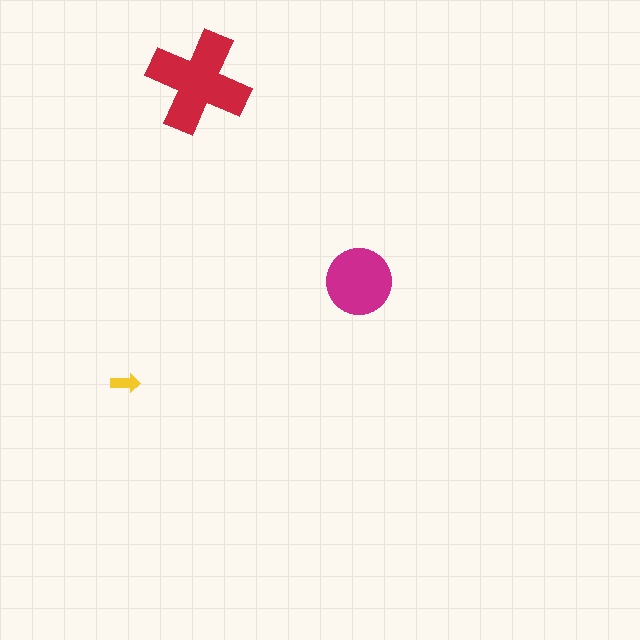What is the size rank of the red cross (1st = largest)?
1st.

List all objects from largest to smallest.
The red cross, the magenta circle, the yellow arrow.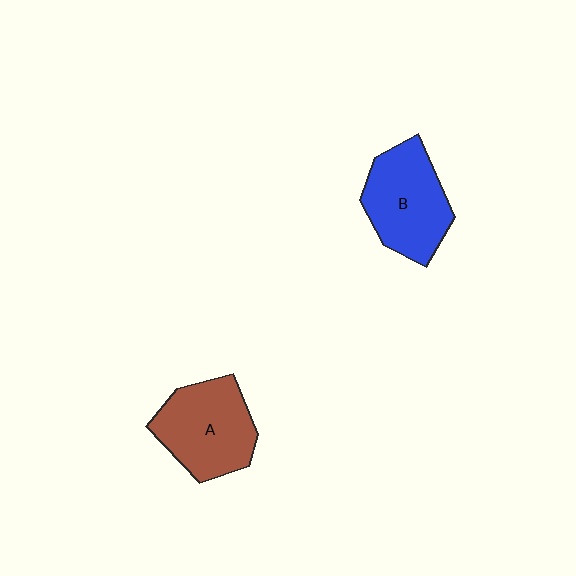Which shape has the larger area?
Shape A (brown).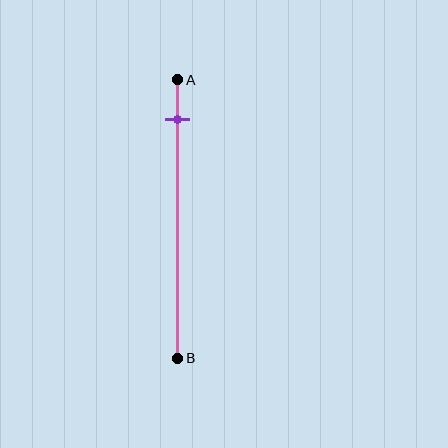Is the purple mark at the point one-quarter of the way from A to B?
No, the mark is at about 15% from A, not at the 25% one-quarter point.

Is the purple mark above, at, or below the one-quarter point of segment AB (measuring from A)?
The purple mark is above the one-quarter point of segment AB.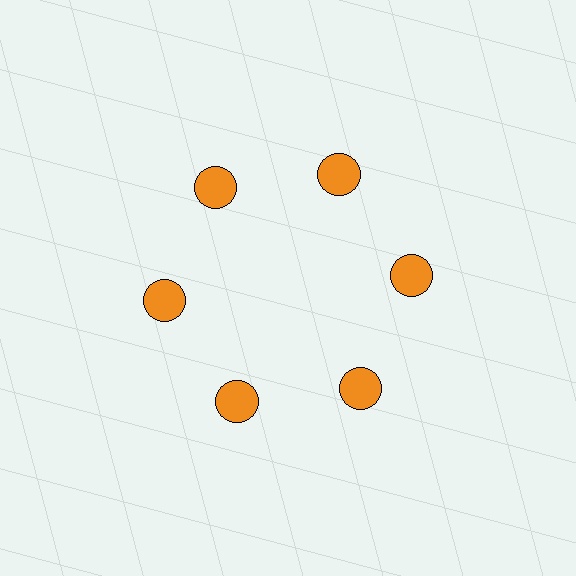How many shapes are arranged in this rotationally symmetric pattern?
There are 6 shapes, arranged in 6 groups of 1.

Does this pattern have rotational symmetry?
Yes, this pattern has 6-fold rotational symmetry. It looks the same after rotating 60 degrees around the center.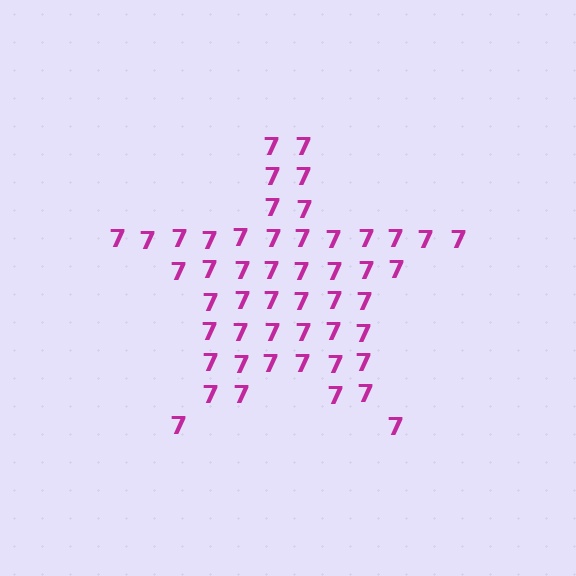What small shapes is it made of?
It is made of small digit 7's.